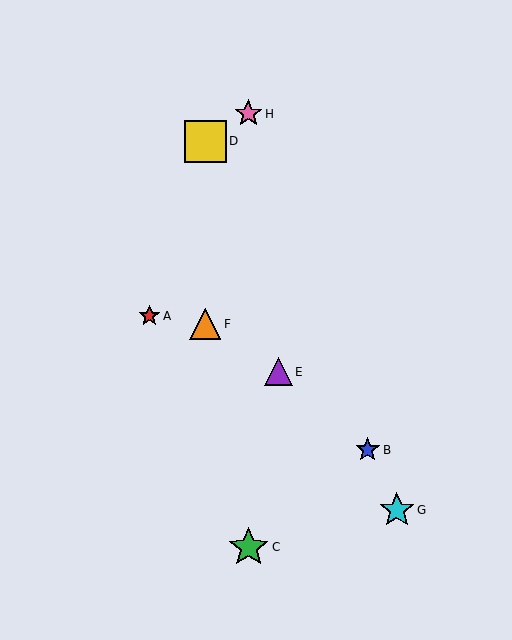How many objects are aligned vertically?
2 objects (D, F) are aligned vertically.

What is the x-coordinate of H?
Object H is at x≈248.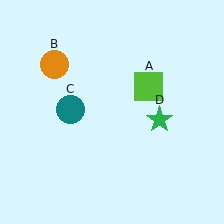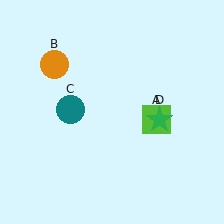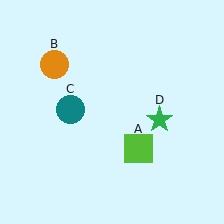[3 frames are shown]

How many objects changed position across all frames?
1 object changed position: lime square (object A).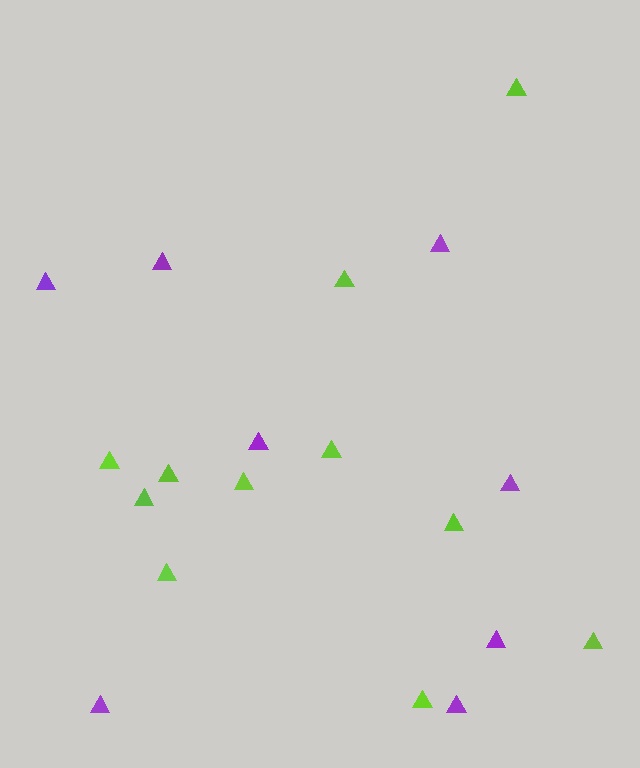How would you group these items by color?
There are 2 groups: one group of lime triangles (11) and one group of purple triangles (8).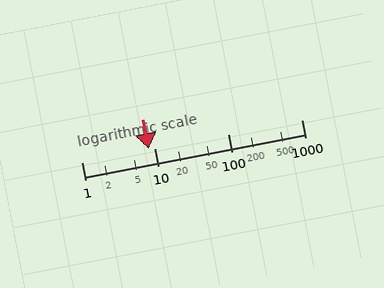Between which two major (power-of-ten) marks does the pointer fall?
The pointer is between 1 and 10.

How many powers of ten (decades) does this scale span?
The scale spans 3 decades, from 1 to 1000.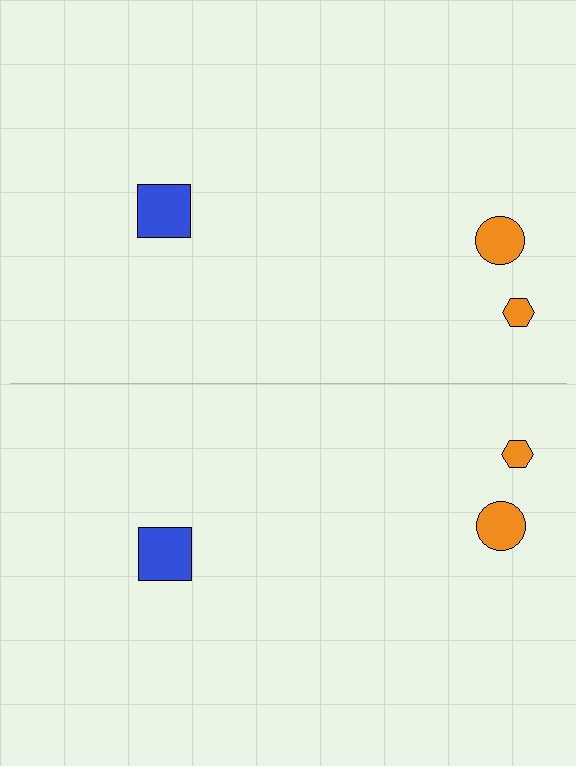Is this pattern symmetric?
Yes, this pattern has bilateral (reflection) symmetry.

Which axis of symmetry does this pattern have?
The pattern has a horizontal axis of symmetry running through the center of the image.